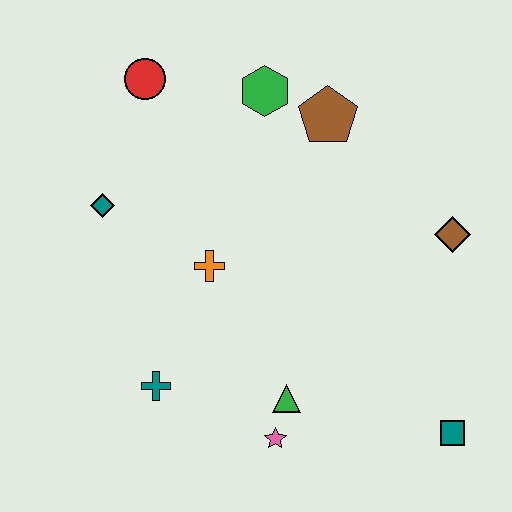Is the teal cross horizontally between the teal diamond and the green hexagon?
Yes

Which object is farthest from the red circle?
The teal square is farthest from the red circle.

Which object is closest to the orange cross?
The teal diamond is closest to the orange cross.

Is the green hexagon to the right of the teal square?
No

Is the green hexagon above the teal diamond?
Yes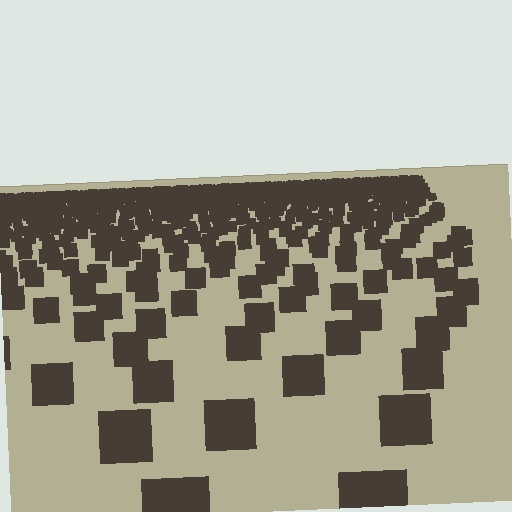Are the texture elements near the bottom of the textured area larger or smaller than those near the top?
Larger. Near the bottom, elements are closer to the viewer and appear at a bigger on-screen size.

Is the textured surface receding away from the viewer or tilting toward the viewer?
The surface is receding away from the viewer. Texture elements get smaller and denser toward the top.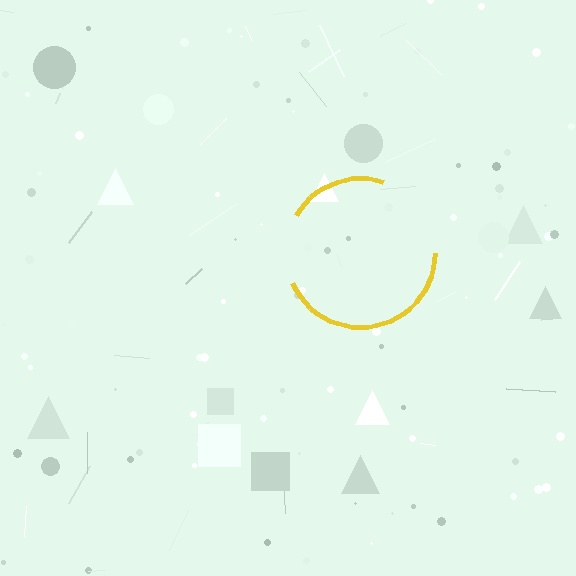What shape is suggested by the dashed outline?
The dashed outline suggests a circle.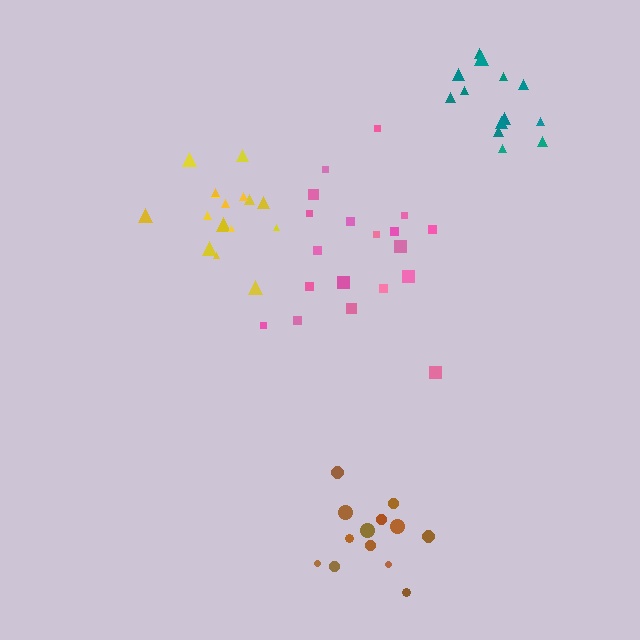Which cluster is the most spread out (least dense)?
Pink.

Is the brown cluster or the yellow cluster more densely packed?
Brown.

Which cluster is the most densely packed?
Brown.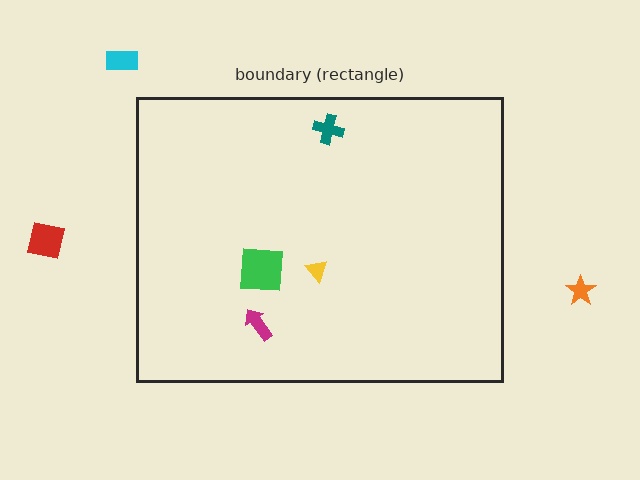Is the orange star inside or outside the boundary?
Outside.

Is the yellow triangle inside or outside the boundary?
Inside.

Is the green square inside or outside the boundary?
Inside.